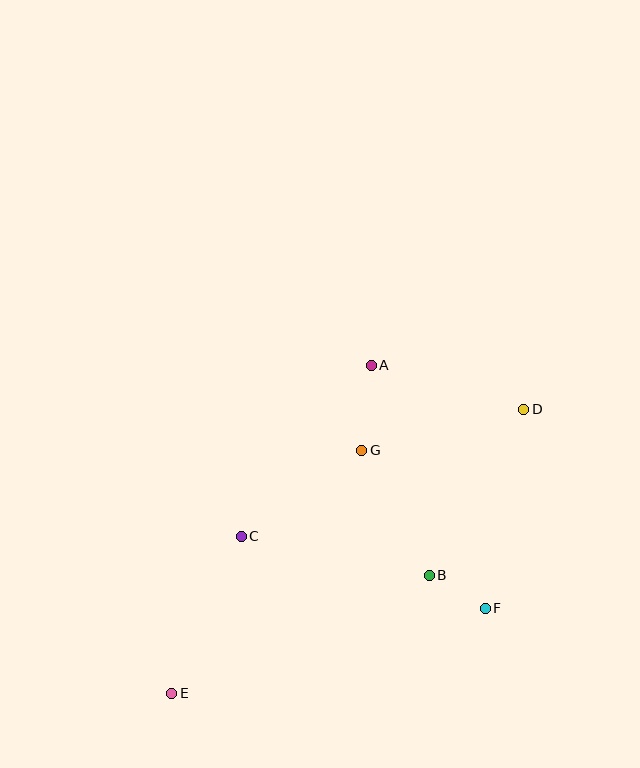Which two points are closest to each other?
Points B and F are closest to each other.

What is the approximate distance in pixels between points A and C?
The distance between A and C is approximately 215 pixels.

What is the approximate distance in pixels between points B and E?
The distance between B and E is approximately 284 pixels.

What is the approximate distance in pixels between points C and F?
The distance between C and F is approximately 254 pixels.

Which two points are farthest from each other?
Points D and E are farthest from each other.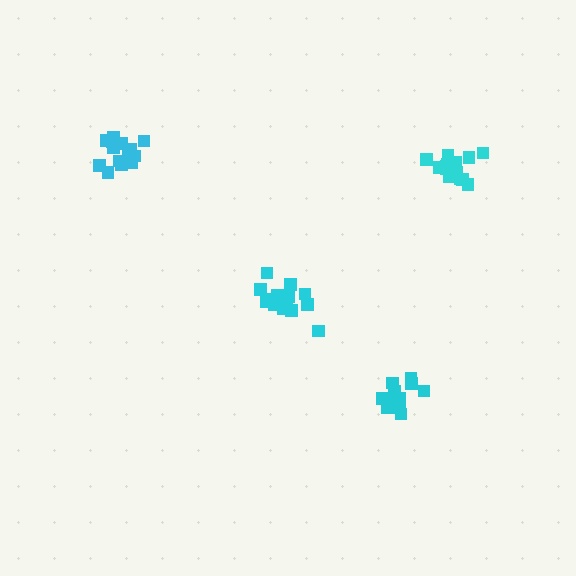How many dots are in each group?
Group 1: 16 dots, Group 2: 15 dots, Group 3: 16 dots, Group 4: 12 dots (59 total).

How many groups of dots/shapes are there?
There are 4 groups.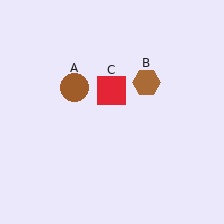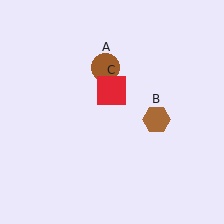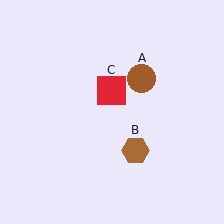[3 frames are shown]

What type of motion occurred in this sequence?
The brown circle (object A), brown hexagon (object B) rotated clockwise around the center of the scene.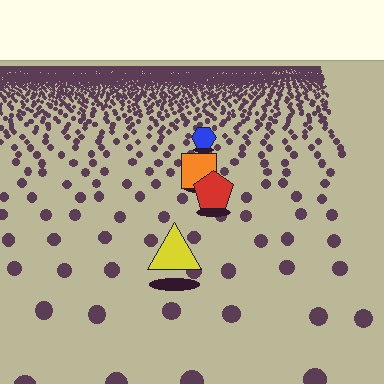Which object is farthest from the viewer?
The blue hexagon is farthest from the viewer. It appears smaller and the ground texture around it is denser.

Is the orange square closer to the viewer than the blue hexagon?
Yes. The orange square is closer — you can tell from the texture gradient: the ground texture is coarser near it.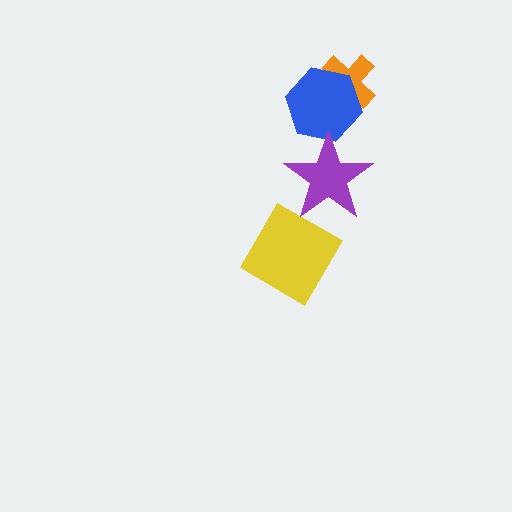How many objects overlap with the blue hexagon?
2 objects overlap with the blue hexagon.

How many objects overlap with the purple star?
1 object overlaps with the purple star.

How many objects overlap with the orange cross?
1 object overlaps with the orange cross.